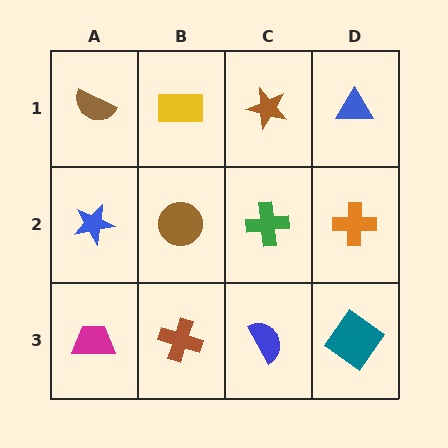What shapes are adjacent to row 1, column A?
A blue star (row 2, column A), a yellow rectangle (row 1, column B).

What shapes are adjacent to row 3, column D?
An orange cross (row 2, column D), a blue semicircle (row 3, column C).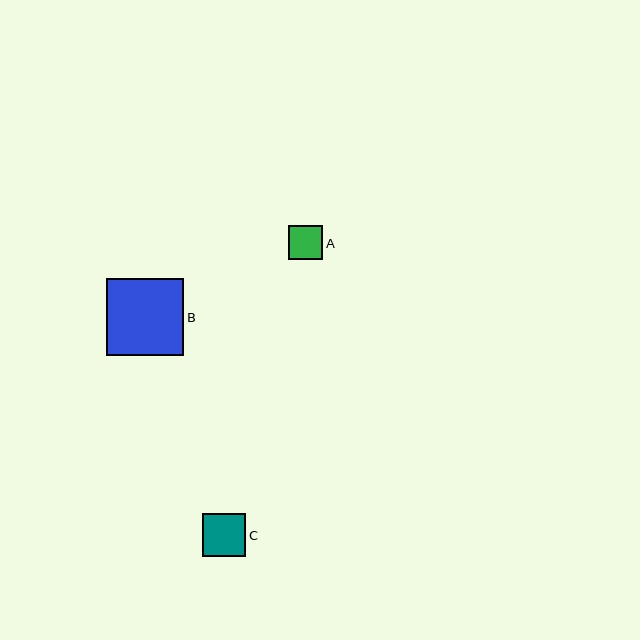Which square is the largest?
Square B is the largest with a size of approximately 77 pixels.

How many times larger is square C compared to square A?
Square C is approximately 1.3 times the size of square A.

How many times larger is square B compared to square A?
Square B is approximately 2.2 times the size of square A.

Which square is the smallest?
Square A is the smallest with a size of approximately 35 pixels.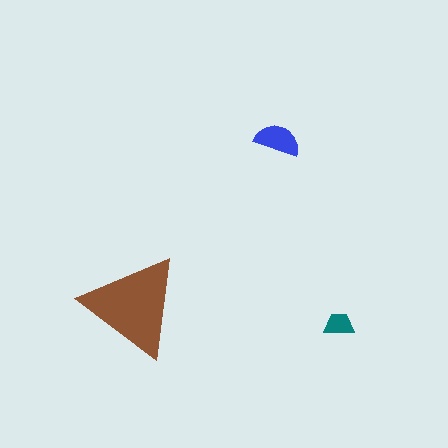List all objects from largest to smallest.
The brown triangle, the blue semicircle, the teal trapezoid.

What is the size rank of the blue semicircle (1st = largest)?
2nd.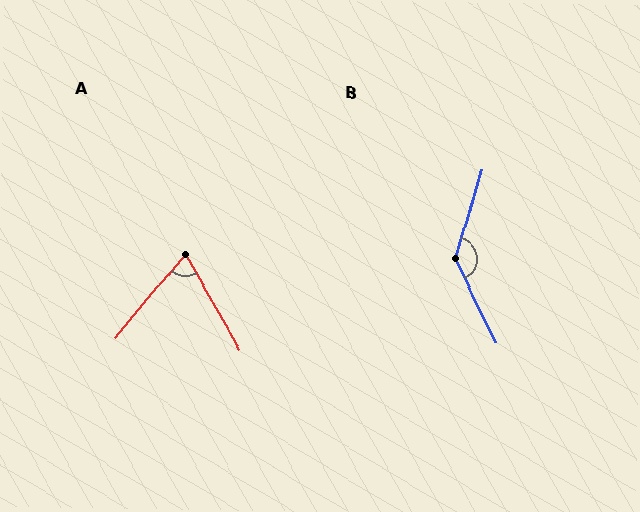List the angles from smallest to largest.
A (69°), B (137°).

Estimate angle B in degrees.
Approximately 137 degrees.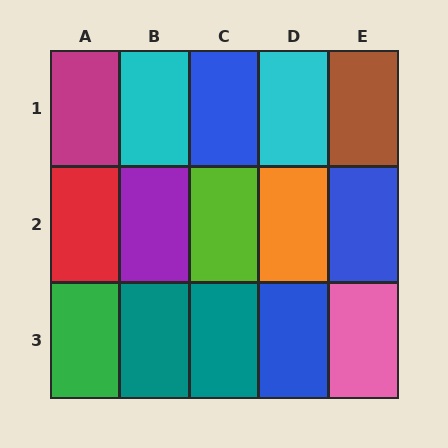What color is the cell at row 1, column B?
Cyan.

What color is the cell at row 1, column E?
Brown.